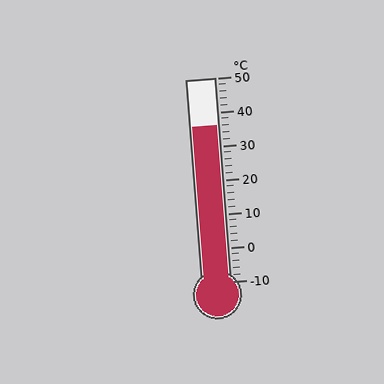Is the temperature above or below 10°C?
The temperature is above 10°C.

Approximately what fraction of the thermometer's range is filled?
The thermometer is filled to approximately 75% of its range.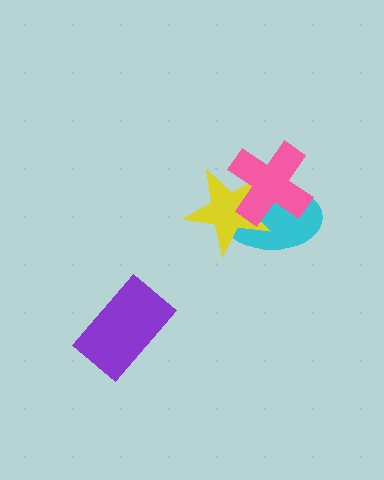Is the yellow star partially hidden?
Yes, it is partially covered by another shape.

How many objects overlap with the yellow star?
2 objects overlap with the yellow star.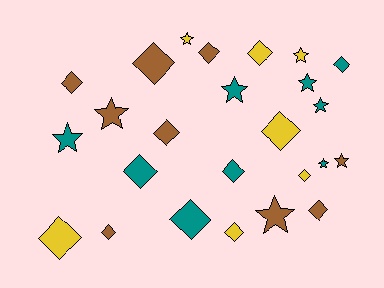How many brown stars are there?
There are 3 brown stars.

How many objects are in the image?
There are 25 objects.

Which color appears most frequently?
Brown, with 9 objects.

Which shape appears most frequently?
Diamond, with 15 objects.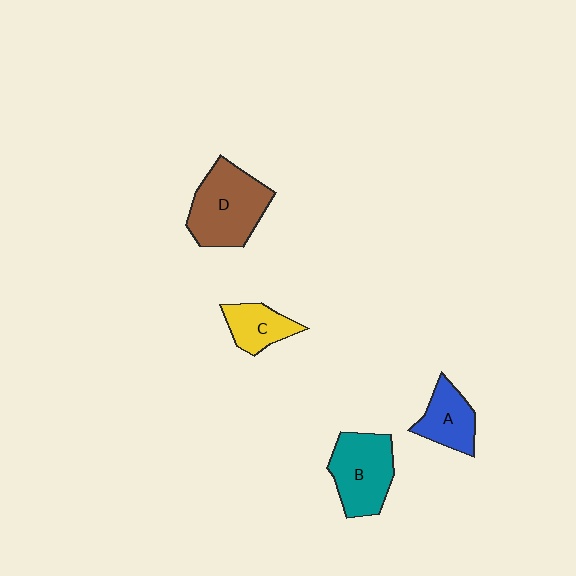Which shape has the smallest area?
Shape C (yellow).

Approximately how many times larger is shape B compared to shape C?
Approximately 1.7 times.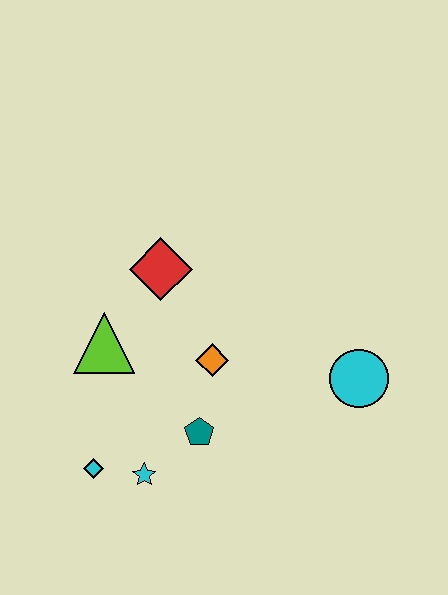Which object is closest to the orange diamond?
The teal pentagon is closest to the orange diamond.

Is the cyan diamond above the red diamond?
No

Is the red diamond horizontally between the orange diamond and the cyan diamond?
Yes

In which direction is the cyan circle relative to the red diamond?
The cyan circle is to the right of the red diamond.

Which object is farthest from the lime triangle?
The cyan circle is farthest from the lime triangle.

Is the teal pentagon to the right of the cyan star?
Yes